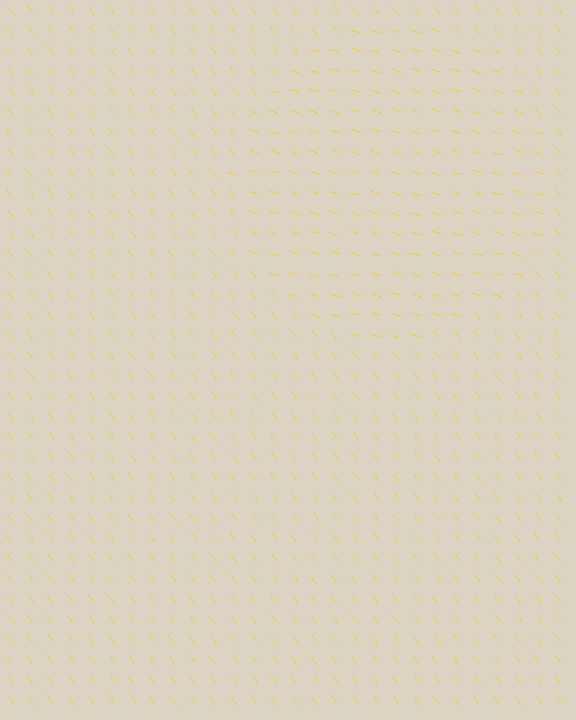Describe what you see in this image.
The image is filled with small yellow line segments. A circle region in the image has lines oriented differently from the surrounding lines, creating a visible texture boundary.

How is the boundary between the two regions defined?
The boundary is defined purely by a change in line orientation (approximately 35 degrees difference). All lines are the same color and thickness.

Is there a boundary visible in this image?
Yes, there is a texture boundary formed by a change in line orientation.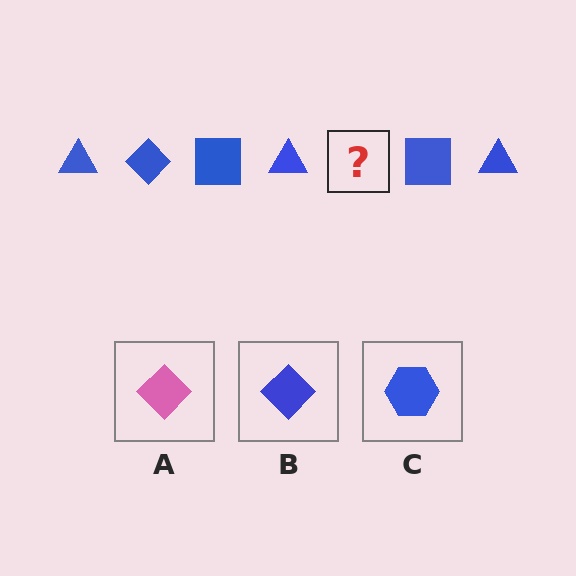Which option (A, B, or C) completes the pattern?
B.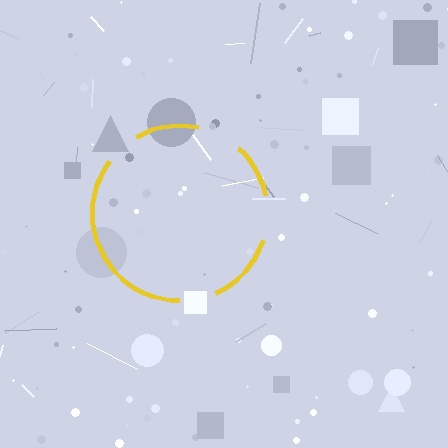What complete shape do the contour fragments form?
The contour fragments form a circle.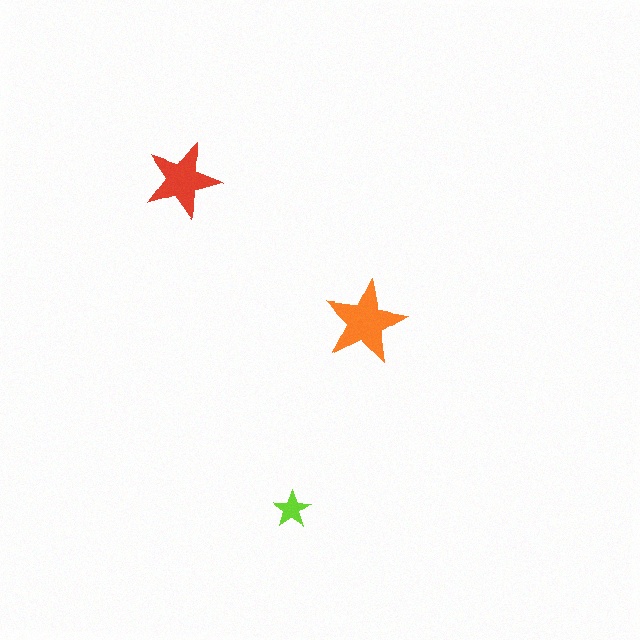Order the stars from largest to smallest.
the orange one, the red one, the lime one.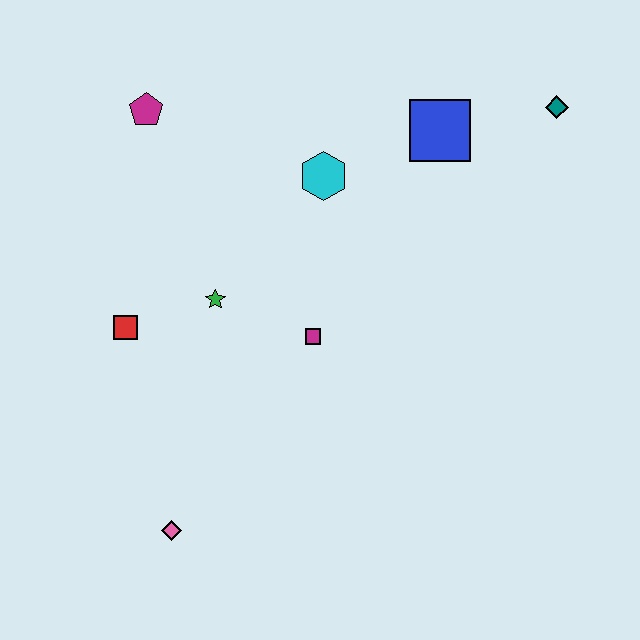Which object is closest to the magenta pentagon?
The cyan hexagon is closest to the magenta pentagon.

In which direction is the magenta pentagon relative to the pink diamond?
The magenta pentagon is above the pink diamond.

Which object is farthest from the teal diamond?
The pink diamond is farthest from the teal diamond.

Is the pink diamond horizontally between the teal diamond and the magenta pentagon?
Yes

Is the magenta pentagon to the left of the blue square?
Yes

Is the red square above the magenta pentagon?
No